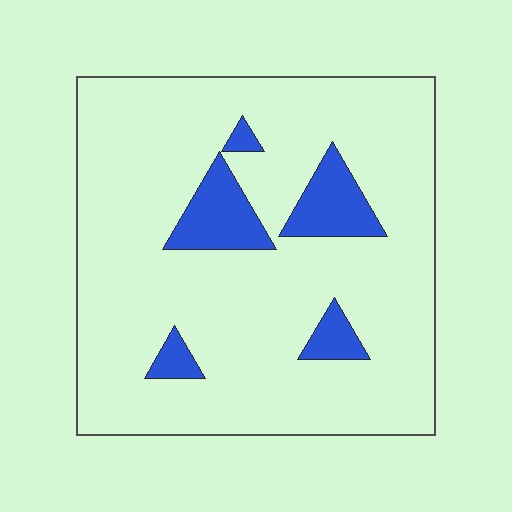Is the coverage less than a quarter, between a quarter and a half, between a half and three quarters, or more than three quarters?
Less than a quarter.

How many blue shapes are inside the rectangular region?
5.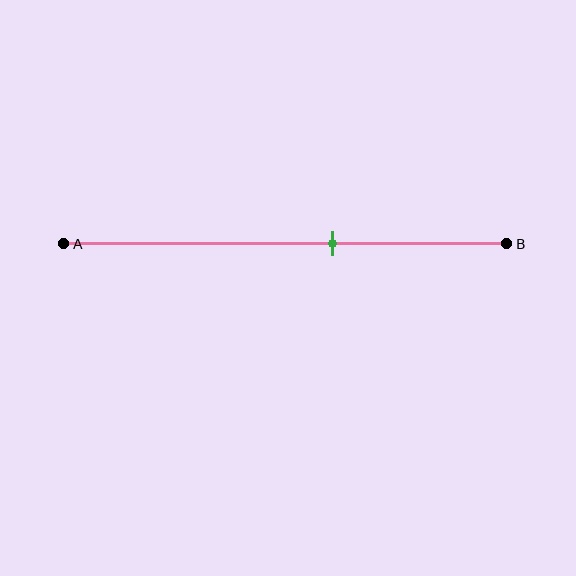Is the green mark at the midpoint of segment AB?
No, the mark is at about 60% from A, not at the 50% midpoint.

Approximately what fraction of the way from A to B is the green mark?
The green mark is approximately 60% of the way from A to B.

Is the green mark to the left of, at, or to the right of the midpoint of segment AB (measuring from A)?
The green mark is to the right of the midpoint of segment AB.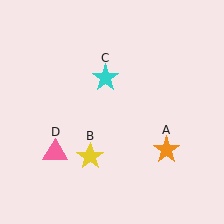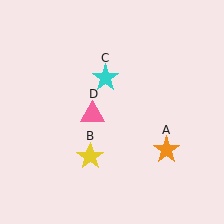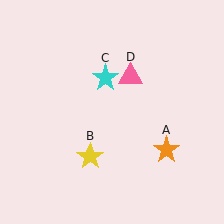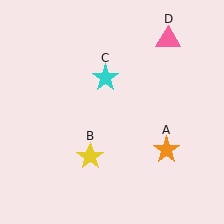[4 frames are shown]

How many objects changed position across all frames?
1 object changed position: pink triangle (object D).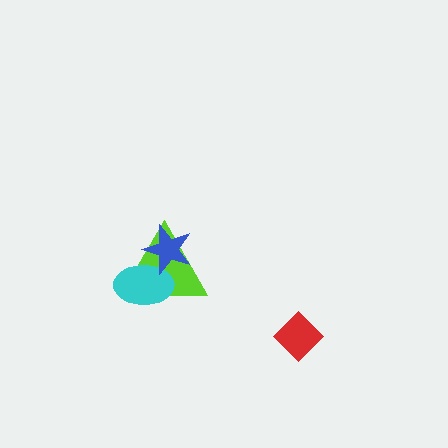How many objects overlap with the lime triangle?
2 objects overlap with the lime triangle.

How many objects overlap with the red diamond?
0 objects overlap with the red diamond.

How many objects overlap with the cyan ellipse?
2 objects overlap with the cyan ellipse.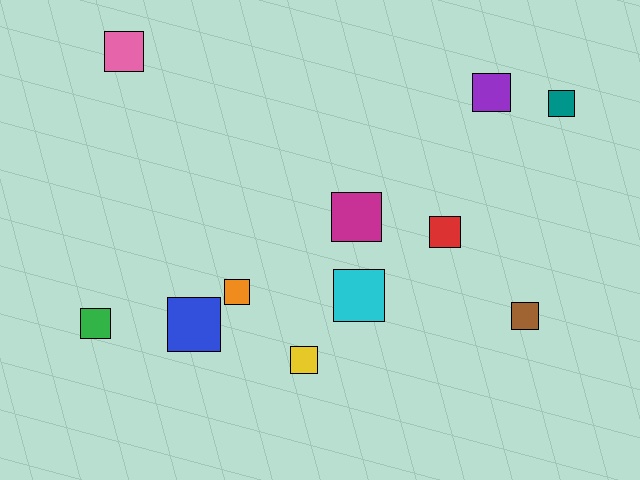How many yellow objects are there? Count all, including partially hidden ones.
There is 1 yellow object.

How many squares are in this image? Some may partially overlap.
There are 11 squares.